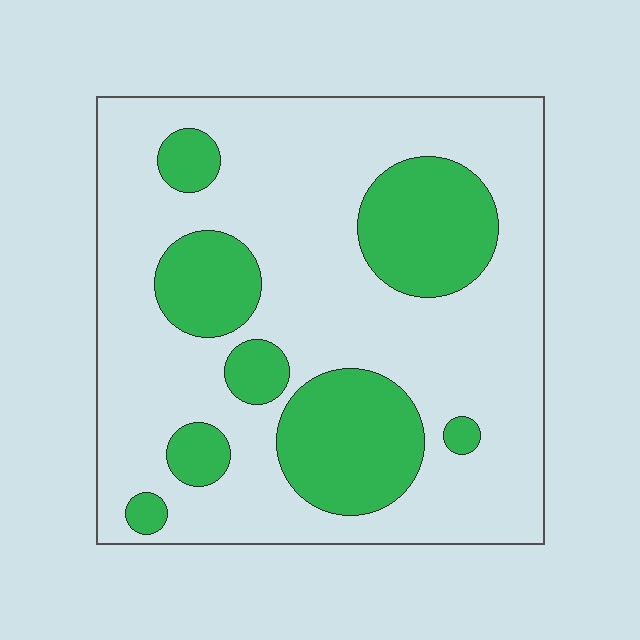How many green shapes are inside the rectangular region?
8.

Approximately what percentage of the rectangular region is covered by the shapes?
Approximately 25%.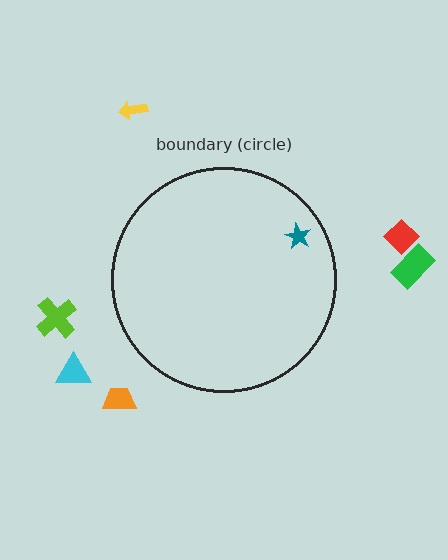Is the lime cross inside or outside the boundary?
Outside.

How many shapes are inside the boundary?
1 inside, 6 outside.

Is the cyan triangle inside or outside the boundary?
Outside.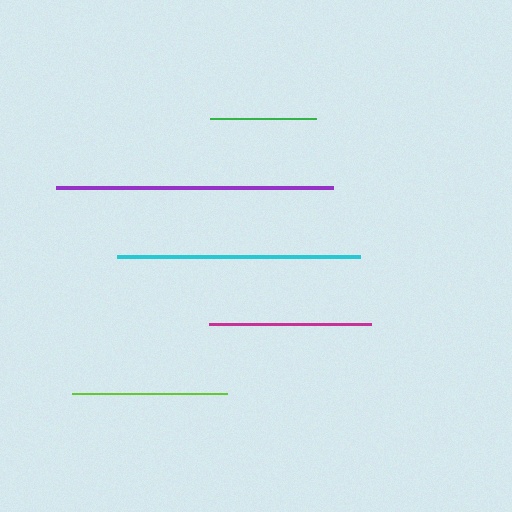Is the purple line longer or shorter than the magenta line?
The purple line is longer than the magenta line.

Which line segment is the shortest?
The green line is the shortest at approximately 105 pixels.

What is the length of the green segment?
The green segment is approximately 105 pixels long.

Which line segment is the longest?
The purple line is the longest at approximately 277 pixels.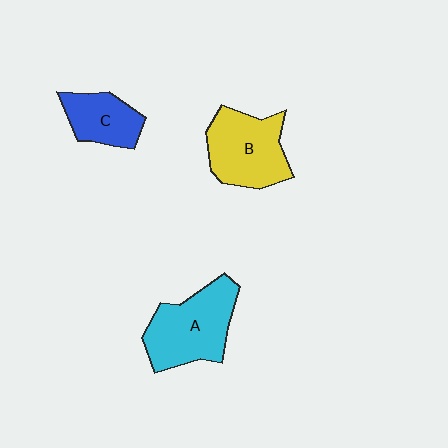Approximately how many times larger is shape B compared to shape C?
Approximately 1.6 times.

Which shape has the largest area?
Shape A (cyan).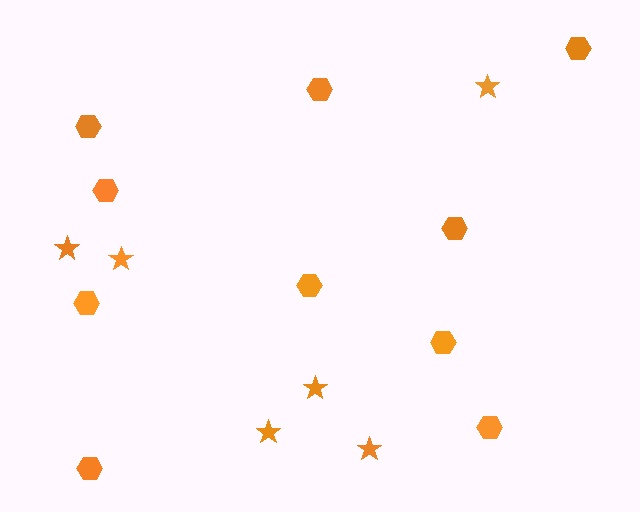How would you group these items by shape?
There are 2 groups: one group of hexagons (10) and one group of stars (6).